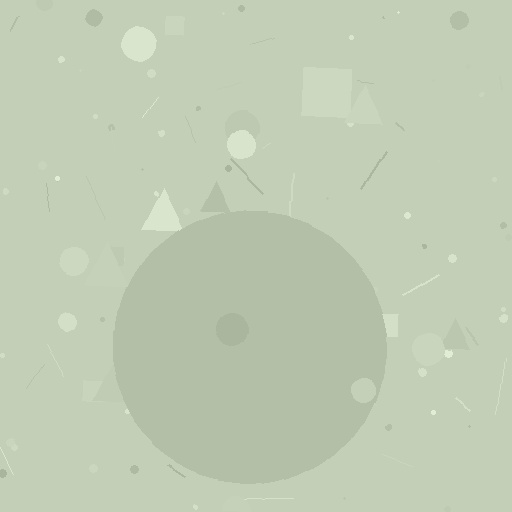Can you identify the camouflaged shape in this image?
The camouflaged shape is a circle.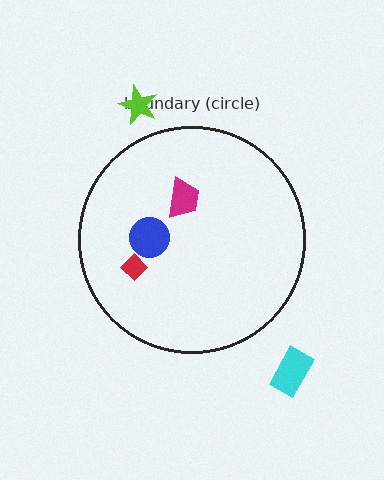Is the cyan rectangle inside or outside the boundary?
Outside.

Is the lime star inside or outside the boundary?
Outside.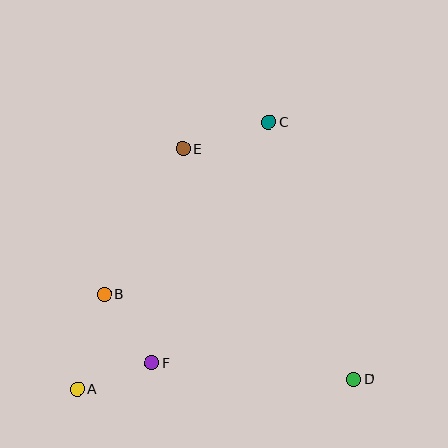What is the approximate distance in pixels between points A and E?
The distance between A and E is approximately 263 pixels.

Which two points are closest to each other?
Points A and F are closest to each other.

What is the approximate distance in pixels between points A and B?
The distance between A and B is approximately 99 pixels.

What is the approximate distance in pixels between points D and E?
The distance between D and E is approximately 287 pixels.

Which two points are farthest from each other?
Points A and C are farthest from each other.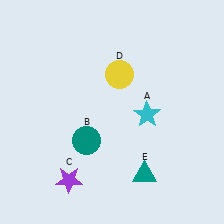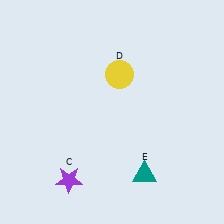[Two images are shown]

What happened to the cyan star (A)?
The cyan star (A) was removed in Image 2. It was in the bottom-right area of Image 1.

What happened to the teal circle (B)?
The teal circle (B) was removed in Image 2. It was in the bottom-left area of Image 1.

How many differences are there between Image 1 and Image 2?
There are 2 differences between the two images.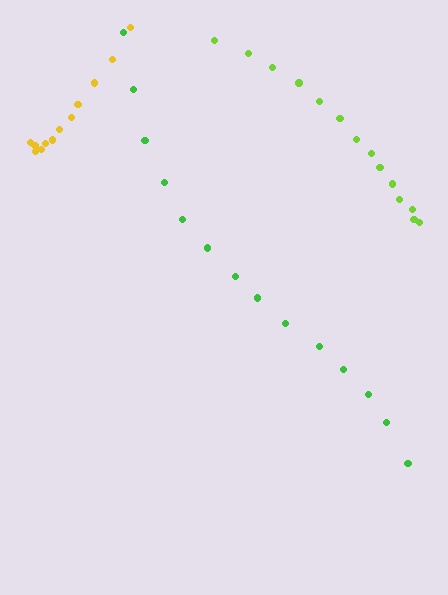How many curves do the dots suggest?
There are 3 distinct paths.